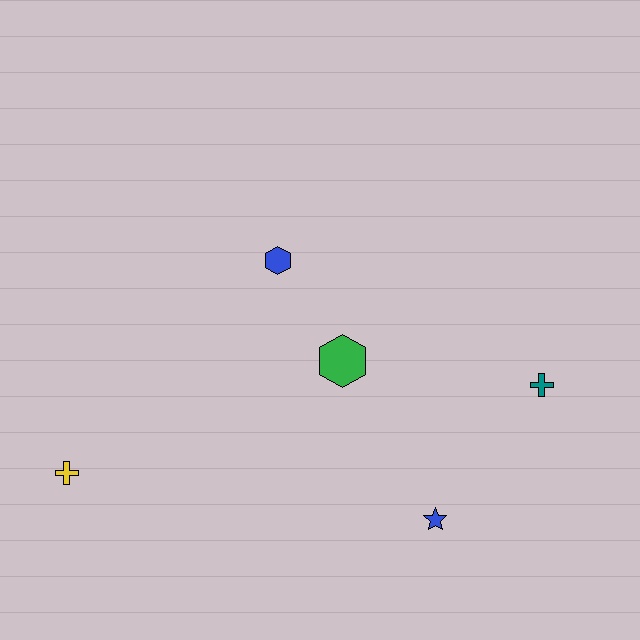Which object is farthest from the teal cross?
The yellow cross is farthest from the teal cross.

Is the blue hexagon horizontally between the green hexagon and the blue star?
No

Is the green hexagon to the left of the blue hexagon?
No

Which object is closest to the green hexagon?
The blue hexagon is closest to the green hexagon.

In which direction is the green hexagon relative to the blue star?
The green hexagon is above the blue star.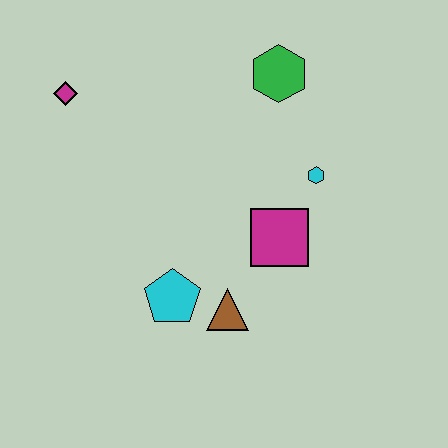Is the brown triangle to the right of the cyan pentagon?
Yes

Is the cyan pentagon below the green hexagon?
Yes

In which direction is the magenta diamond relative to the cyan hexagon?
The magenta diamond is to the left of the cyan hexagon.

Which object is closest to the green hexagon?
The cyan hexagon is closest to the green hexagon.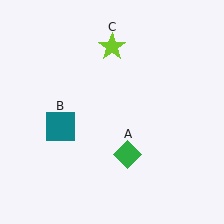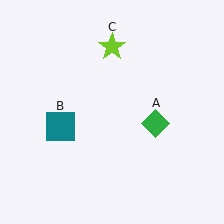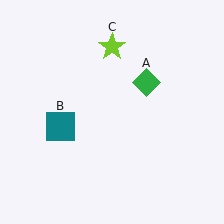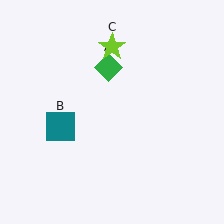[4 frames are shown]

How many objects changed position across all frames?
1 object changed position: green diamond (object A).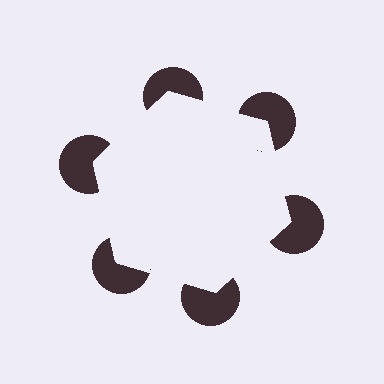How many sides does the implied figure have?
6 sides.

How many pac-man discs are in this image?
There are 6 — one at each vertex of the illusory hexagon.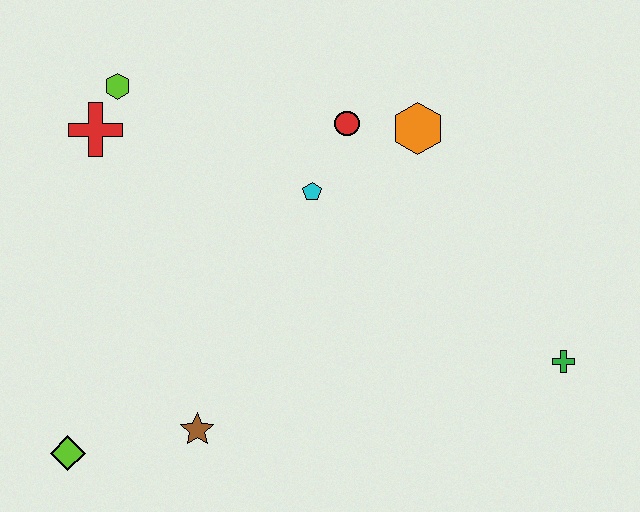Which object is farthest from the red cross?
The green cross is farthest from the red cross.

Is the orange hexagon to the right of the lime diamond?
Yes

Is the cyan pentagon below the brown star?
No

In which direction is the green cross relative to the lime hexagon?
The green cross is to the right of the lime hexagon.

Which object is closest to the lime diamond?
The brown star is closest to the lime diamond.